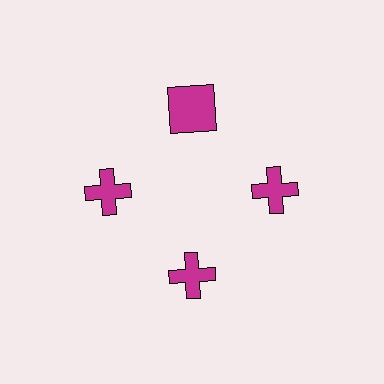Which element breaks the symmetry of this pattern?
The magenta square at roughly the 12 o'clock position breaks the symmetry. All other shapes are magenta crosses.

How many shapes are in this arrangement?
There are 4 shapes arranged in a ring pattern.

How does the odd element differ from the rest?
It has a different shape: square instead of cross.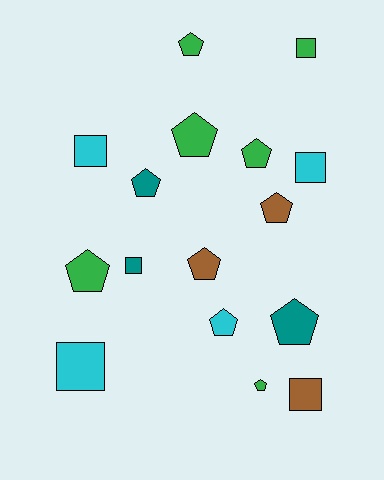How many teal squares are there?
There is 1 teal square.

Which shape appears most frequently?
Pentagon, with 10 objects.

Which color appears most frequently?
Green, with 6 objects.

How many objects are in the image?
There are 16 objects.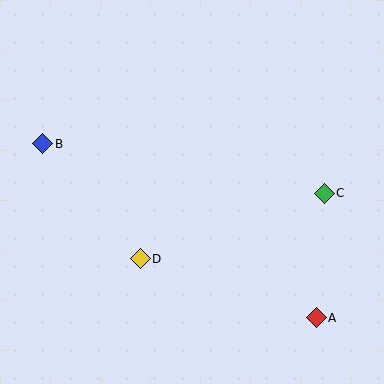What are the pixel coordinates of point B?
Point B is at (43, 144).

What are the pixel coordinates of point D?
Point D is at (140, 259).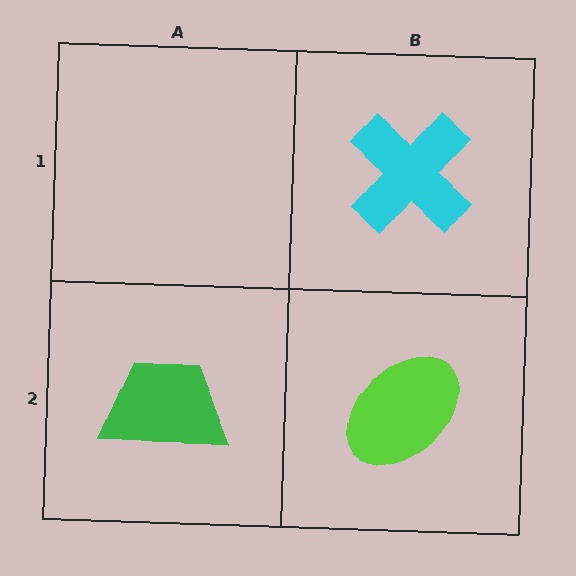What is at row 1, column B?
A cyan cross.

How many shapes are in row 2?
2 shapes.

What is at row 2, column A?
A green trapezoid.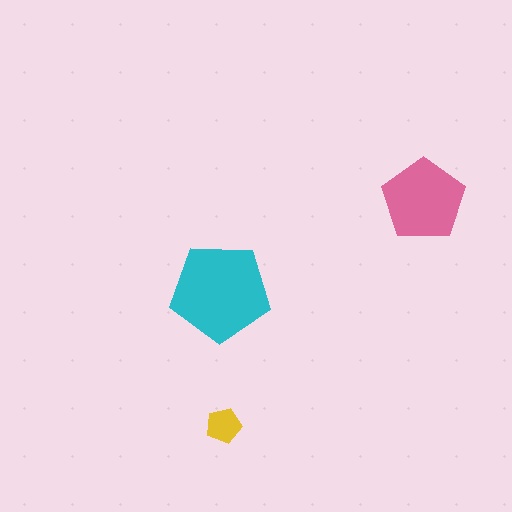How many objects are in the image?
There are 3 objects in the image.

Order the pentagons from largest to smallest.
the cyan one, the pink one, the yellow one.